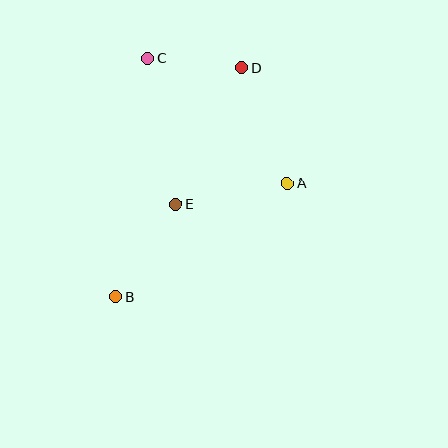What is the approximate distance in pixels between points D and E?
The distance between D and E is approximately 152 pixels.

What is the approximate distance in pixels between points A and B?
The distance between A and B is approximately 205 pixels.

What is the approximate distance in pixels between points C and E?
The distance between C and E is approximately 149 pixels.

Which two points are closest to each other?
Points C and D are closest to each other.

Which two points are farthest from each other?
Points B and D are farthest from each other.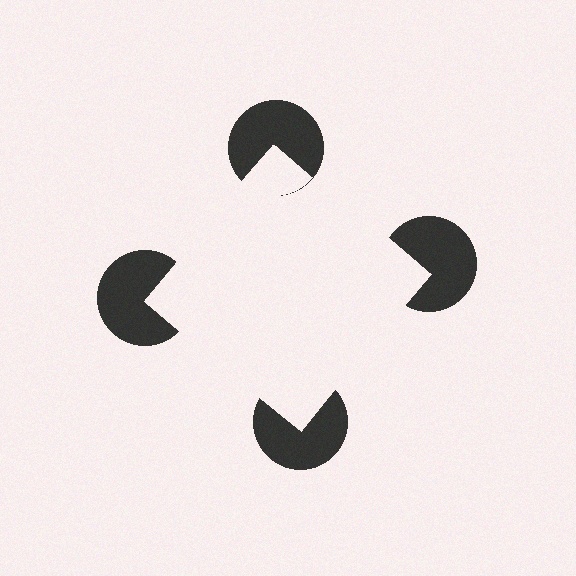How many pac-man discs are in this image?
There are 4 — one at each vertex of the illusory square.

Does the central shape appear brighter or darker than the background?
It typically appears slightly brighter than the background, even though no actual brightness change is drawn.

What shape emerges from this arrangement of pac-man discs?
An illusory square — its edges are inferred from the aligned wedge cuts in the pac-man discs, not physically drawn.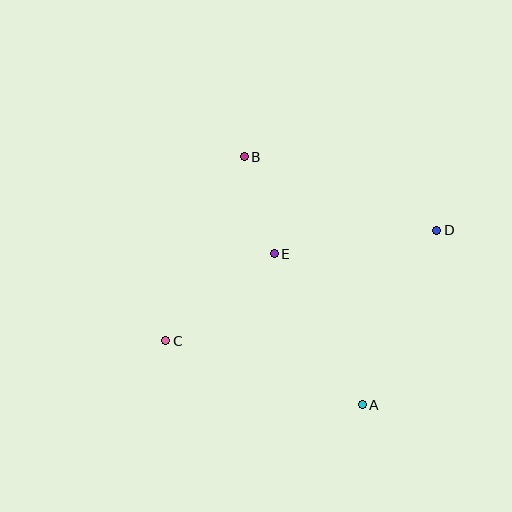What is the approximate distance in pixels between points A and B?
The distance between A and B is approximately 275 pixels.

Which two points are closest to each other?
Points B and E are closest to each other.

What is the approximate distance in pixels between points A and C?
The distance between A and C is approximately 206 pixels.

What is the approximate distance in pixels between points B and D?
The distance between B and D is approximately 206 pixels.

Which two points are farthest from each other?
Points C and D are farthest from each other.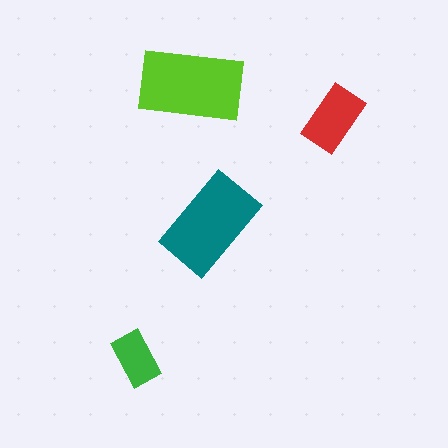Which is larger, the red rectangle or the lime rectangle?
The lime one.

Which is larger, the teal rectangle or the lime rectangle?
The lime one.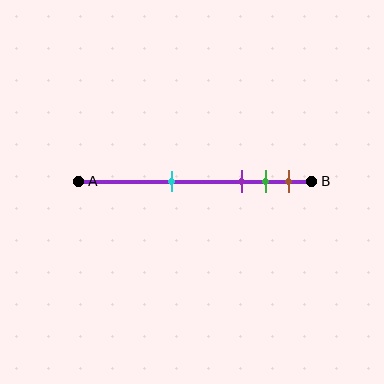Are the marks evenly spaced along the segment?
No, the marks are not evenly spaced.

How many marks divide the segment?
There are 4 marks dividing the segment.